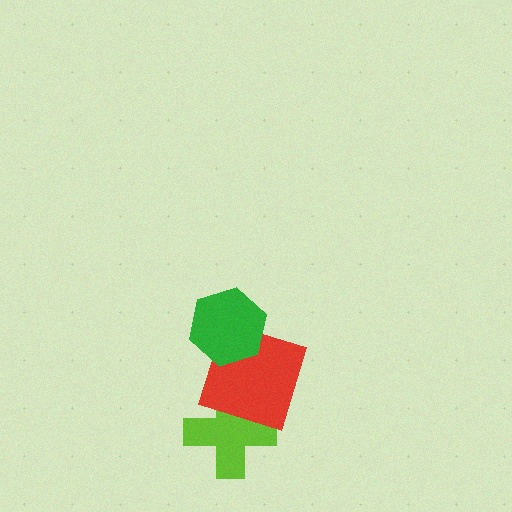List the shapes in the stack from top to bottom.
From top to bottom: the green hexagon, the red square, the lime cross.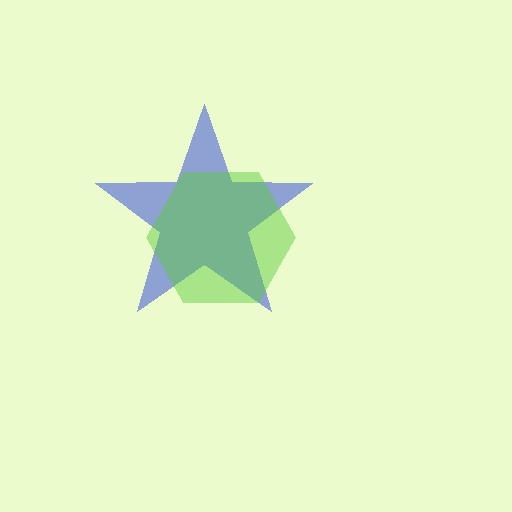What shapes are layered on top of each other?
The layered shapes are: a blue star, a lime hexagon.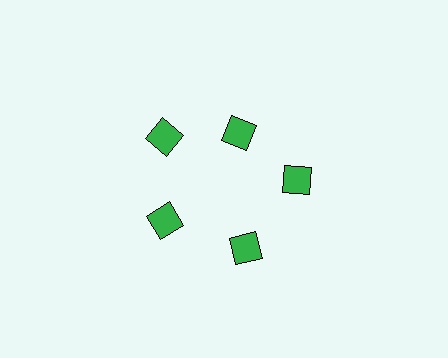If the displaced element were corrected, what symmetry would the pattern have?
It would have 5-fold rotational symmetry — the pattern would map onto itself every 72 degrees.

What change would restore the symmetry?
The symmetry would be restored by moving it outward, back onto the ring so that all 5 diamonds sit at equal angles and equal distance from the center.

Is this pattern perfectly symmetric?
No. The 5 green diamonds are arranged in a ring, but one element near the 1 o'clock position is pulled inward toward the center, breaking the 5-fold rotational symmetry.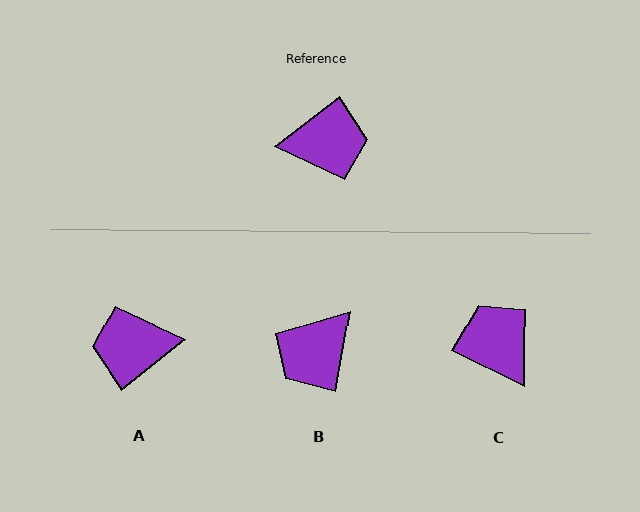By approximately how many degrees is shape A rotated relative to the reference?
Approximately 179 degrees clockwise.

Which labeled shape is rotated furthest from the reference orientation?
A, about 179 degrees away.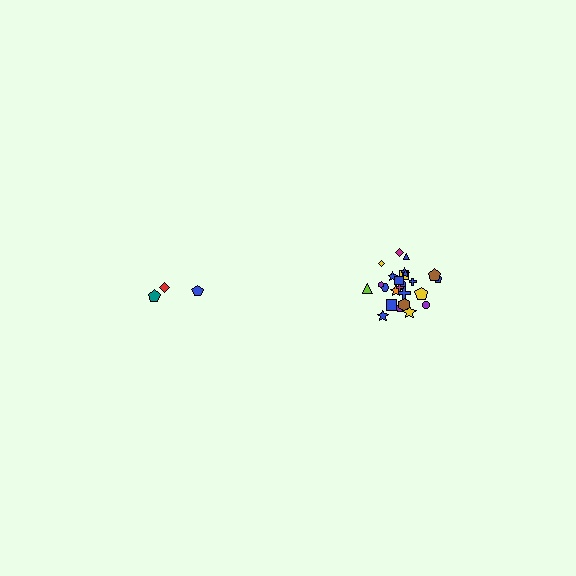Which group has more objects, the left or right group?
The right group.